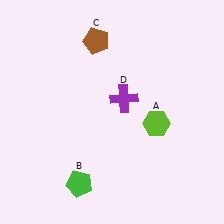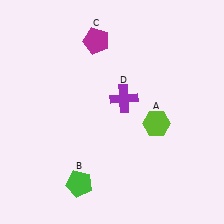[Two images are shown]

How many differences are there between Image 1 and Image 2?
There is 1 difference between the two images.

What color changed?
The pentagon (C) changed from brown in Image 1 to magenta in Image 2.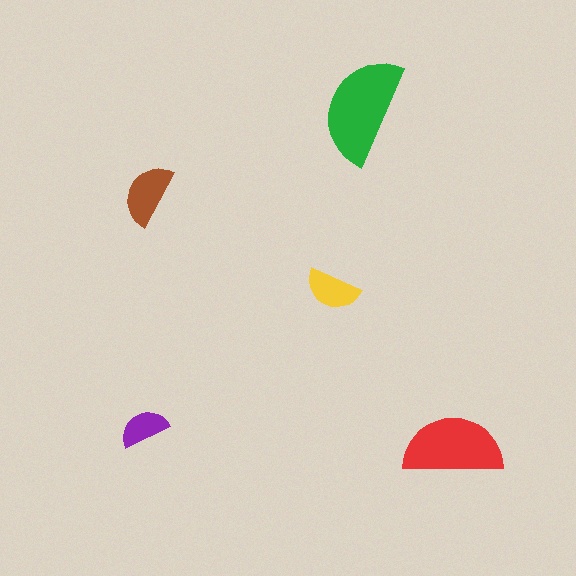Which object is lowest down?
The red semicircle is bottommost.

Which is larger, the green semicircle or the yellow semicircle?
The green one.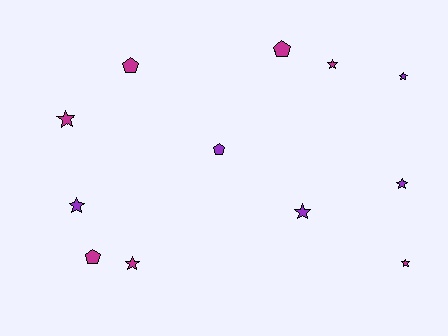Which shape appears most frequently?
Star, with 8 objects.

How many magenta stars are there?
There are 4 magenta stars.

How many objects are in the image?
There are 12 objects.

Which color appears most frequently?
Magenta, with 7 objects.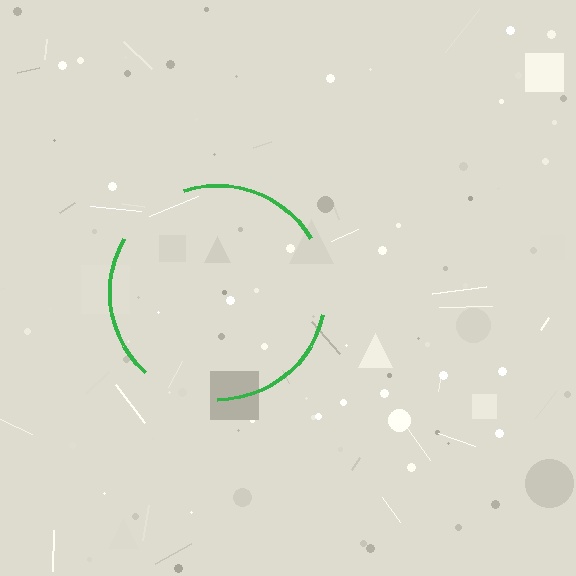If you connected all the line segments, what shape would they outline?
They would outline a circle.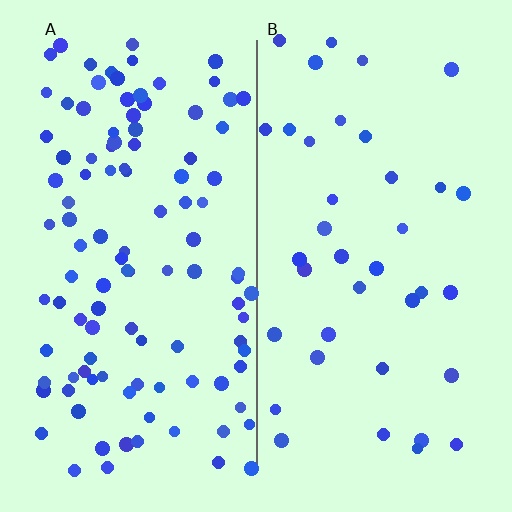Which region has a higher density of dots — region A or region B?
A (the left).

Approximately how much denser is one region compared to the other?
Approximately 2.9× — region A over region B.